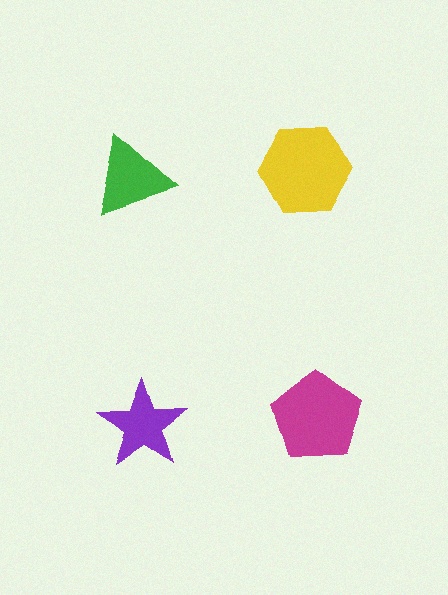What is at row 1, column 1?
A green triangle.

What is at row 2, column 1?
A purple star.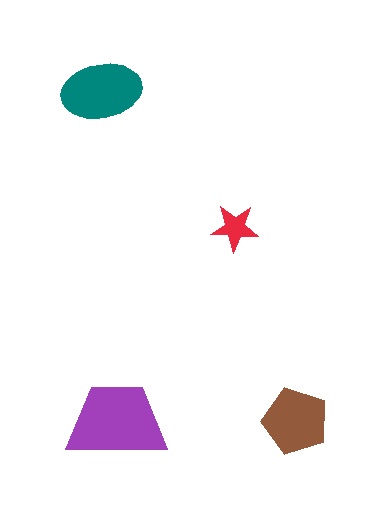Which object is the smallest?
The red star.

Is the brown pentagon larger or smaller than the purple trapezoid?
Smaller.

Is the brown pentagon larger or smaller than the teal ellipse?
Smaller.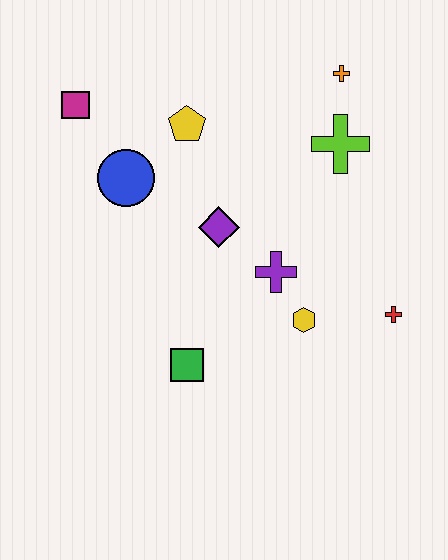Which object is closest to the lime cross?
The orange cross is closest to the lime cross.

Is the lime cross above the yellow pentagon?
No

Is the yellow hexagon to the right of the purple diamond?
Yes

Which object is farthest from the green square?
The orange cross is farthest from the green square.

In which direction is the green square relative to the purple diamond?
The green square is below the purple diamond.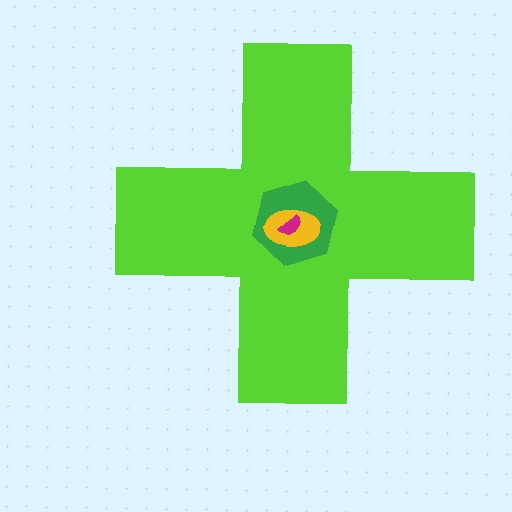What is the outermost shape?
The lime cross.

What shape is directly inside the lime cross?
The green hexagon.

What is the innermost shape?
The magenta semicircle.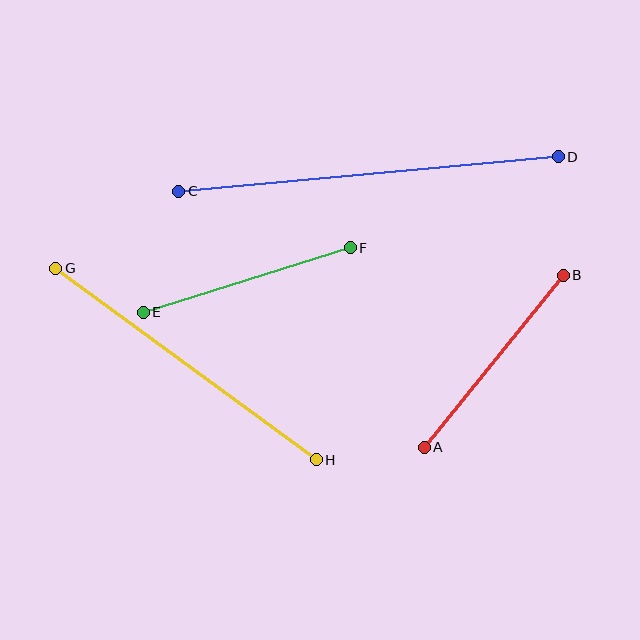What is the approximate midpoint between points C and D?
The midpoint is at approximately (369, 174) pixels.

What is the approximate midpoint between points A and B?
The midpoint is at approximately (494, 361) pixels.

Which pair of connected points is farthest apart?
Points C and D are farthest apart.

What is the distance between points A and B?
The distance is approximately 221 pixels.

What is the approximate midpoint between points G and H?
The midpoint is at approximately (186, 364) pixels.